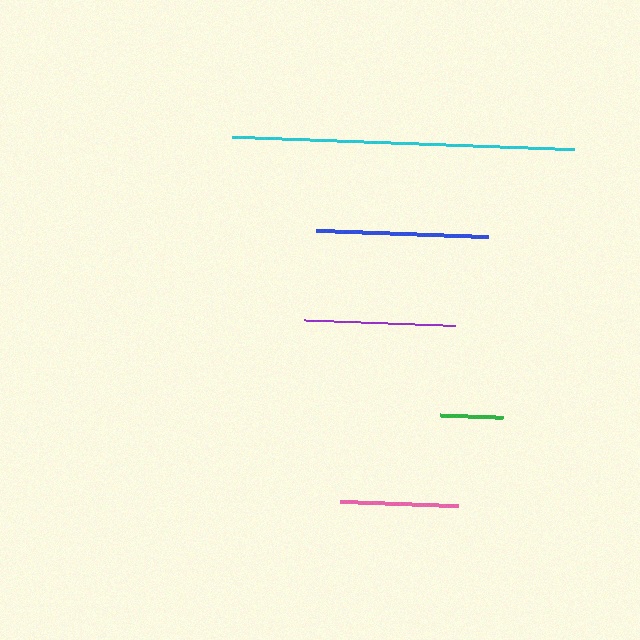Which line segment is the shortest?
The green line is the shortest at approximately 63 pixels.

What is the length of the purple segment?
The purple segment is approximately 151 pixels long.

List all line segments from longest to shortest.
From longest to shortest: cyan, blue, purple, pink, green.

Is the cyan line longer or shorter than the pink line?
The cyan line is longer than the pink line.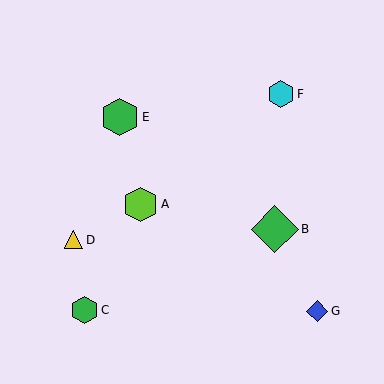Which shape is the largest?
The green diamond (labeled B) is the largest.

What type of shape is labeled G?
Shape G is a blue diamond.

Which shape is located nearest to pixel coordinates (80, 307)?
The green hexagon (labeled C) at (84, 310) is nearest to that location.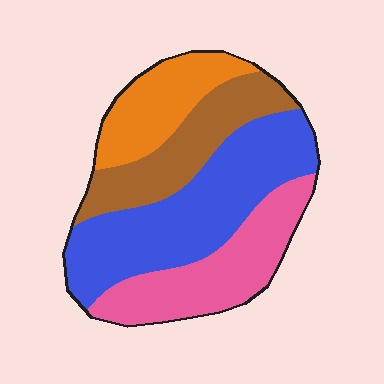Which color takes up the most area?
Blue, at roughly 40%.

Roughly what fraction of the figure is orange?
Orange covers around 15% of the figure.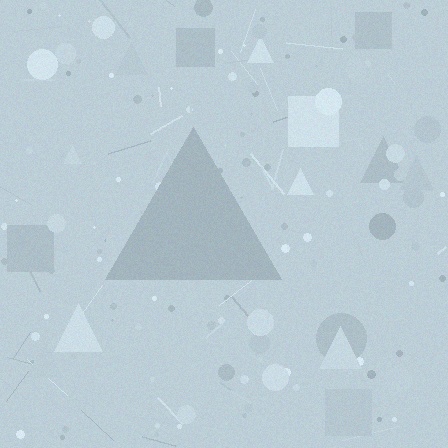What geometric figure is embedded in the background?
A triangle is embedded in the background.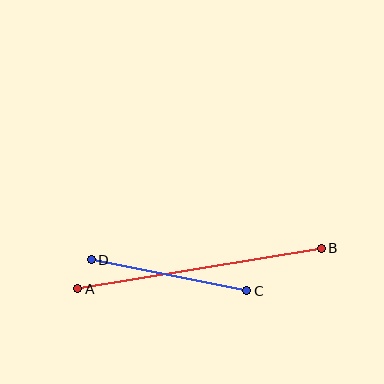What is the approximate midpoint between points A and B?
The midpoint is at approximately (199, 269) pixels.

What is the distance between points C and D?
The distance is approximately 158 pixels.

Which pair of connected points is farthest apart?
Points A and B are farthest apart.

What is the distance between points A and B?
The distance is approximately 247 pixels.